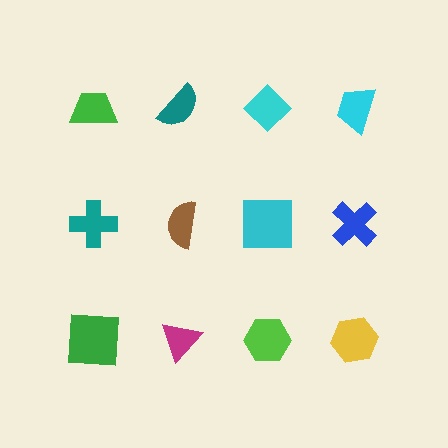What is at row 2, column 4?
A blue cross.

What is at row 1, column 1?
A green trapezoid.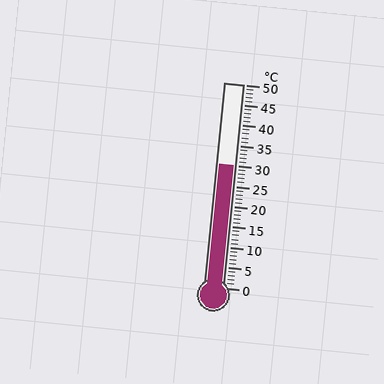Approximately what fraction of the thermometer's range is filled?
The thermometer is filled to approximately 60% of its range.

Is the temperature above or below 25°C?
The temperature is above 25°C.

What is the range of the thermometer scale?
The thermometer scale ranges from 0°C to 50°C.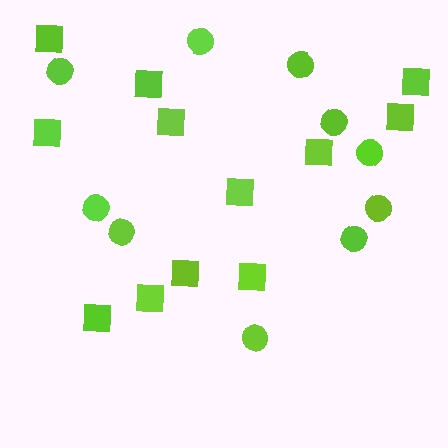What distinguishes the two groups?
There are 2 groups: one group of circles (10) and one group of squares (12).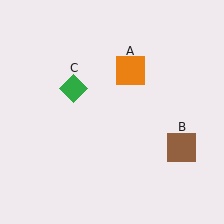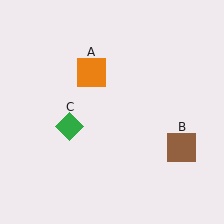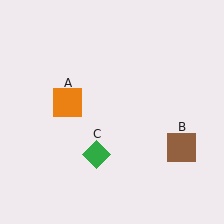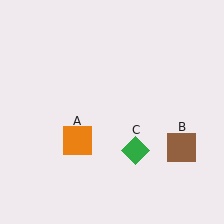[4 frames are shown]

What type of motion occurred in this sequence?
The orange square (object A), green diamond (object C) rotated counterclockwise around the center of the scene.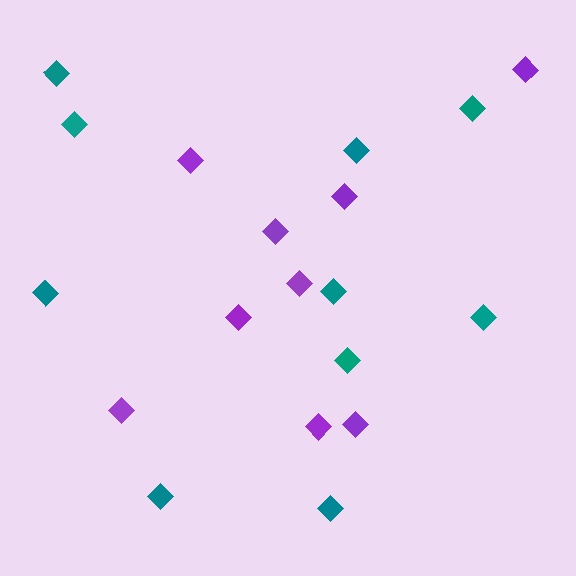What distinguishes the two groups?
There are 2 groups: one group of teal diamonds (10) and one group of purple diamonds (9).